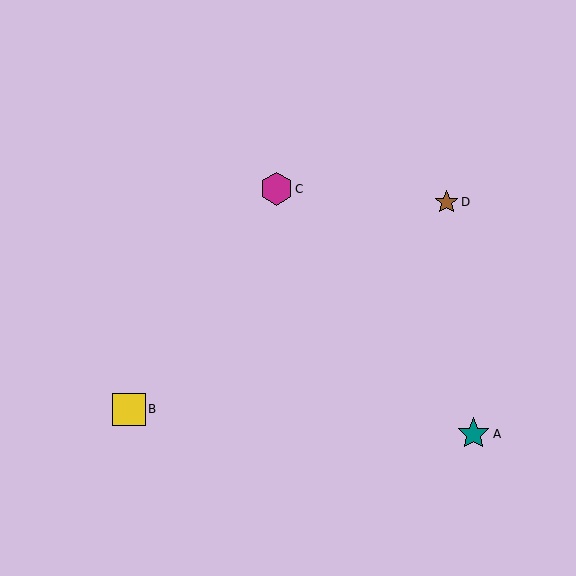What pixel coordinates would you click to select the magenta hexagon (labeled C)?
Click at (276, 189) to select the magenta hexagon C.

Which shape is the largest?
The magenta hexagon (labeled C) is the largest.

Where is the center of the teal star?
The center of the teal star is at (473, 434).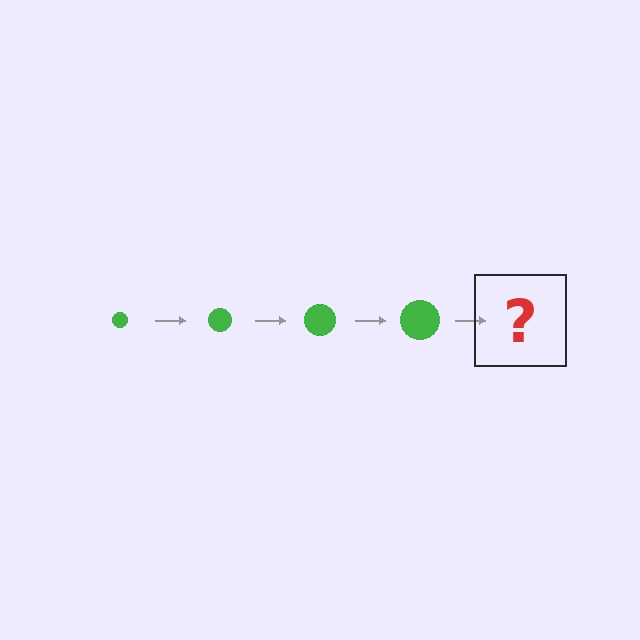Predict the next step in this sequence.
The next step is a green circle, larger than the previous one.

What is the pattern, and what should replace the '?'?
The pattern is that the circle gets progressively larger each step. The '?' should be a green circle, larger than the previous one.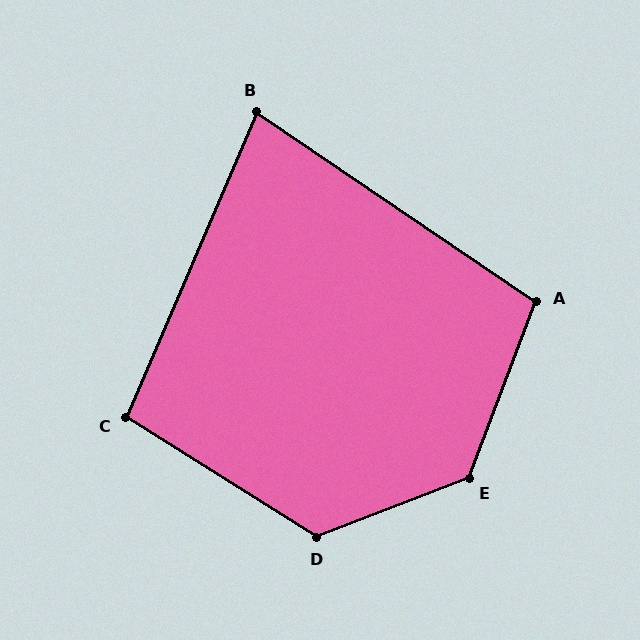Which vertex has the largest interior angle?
E, at approximately 132 degrees.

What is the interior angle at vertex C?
Approximately 99 degrees (obtuse).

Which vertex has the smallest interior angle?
B, at approximately 79 degrees.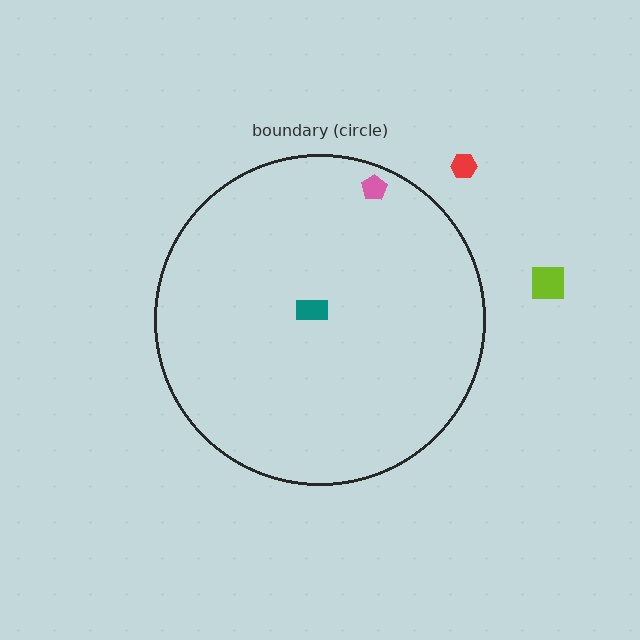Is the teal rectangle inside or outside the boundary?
Inside.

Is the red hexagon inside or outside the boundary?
Outside.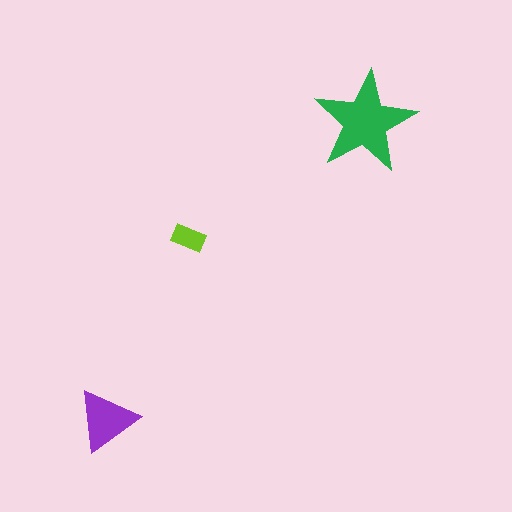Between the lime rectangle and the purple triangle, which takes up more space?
The purple triangle.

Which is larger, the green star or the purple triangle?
The green star.